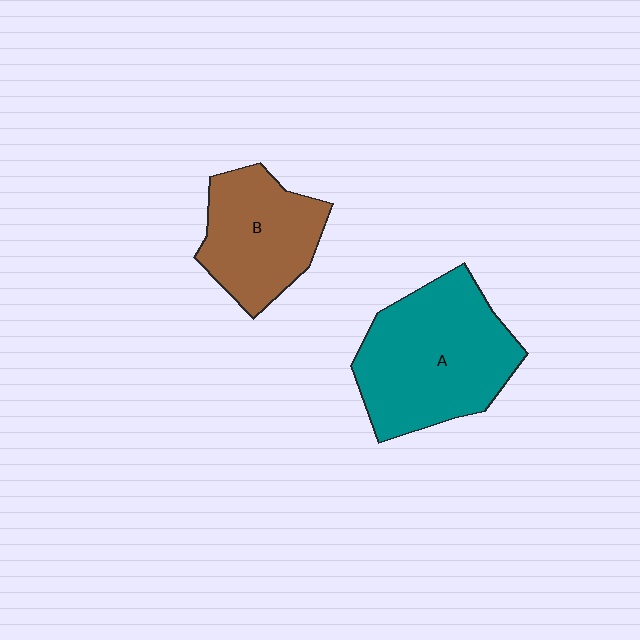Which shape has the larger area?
Shape A (teal).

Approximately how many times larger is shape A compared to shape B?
Approximately 1.5 times.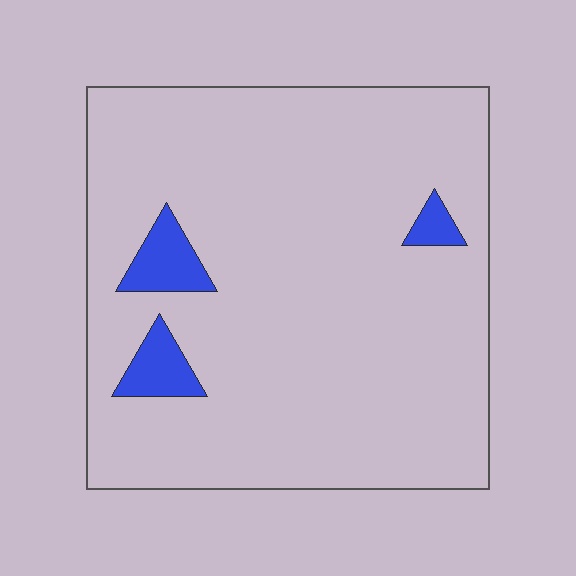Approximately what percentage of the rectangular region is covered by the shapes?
Approximately 5%.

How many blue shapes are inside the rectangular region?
3.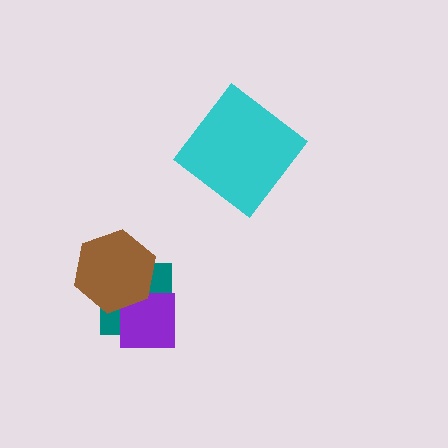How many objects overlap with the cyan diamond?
0 objects overlap with the cyan diamond.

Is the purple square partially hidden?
Yes, it is partially covered by another shape.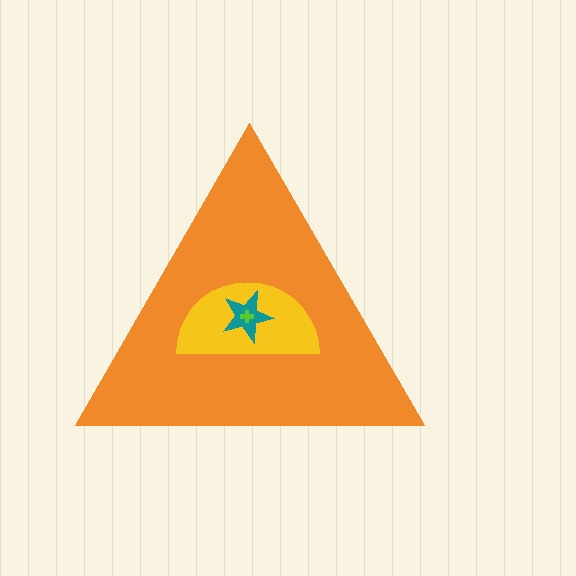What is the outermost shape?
The orange triangle.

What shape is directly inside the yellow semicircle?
The teal star.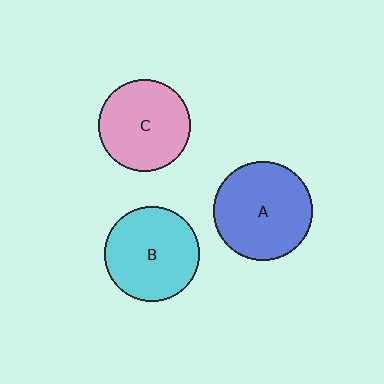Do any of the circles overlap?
No, none of the circles overlap.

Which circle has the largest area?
Circle A (blue).